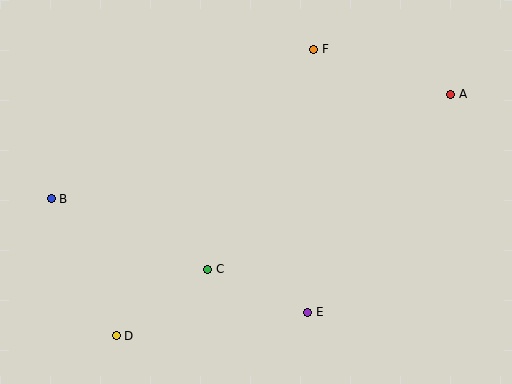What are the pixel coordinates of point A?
Point A is at (451, 94).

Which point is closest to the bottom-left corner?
Point D is closest to the bottom-left corner.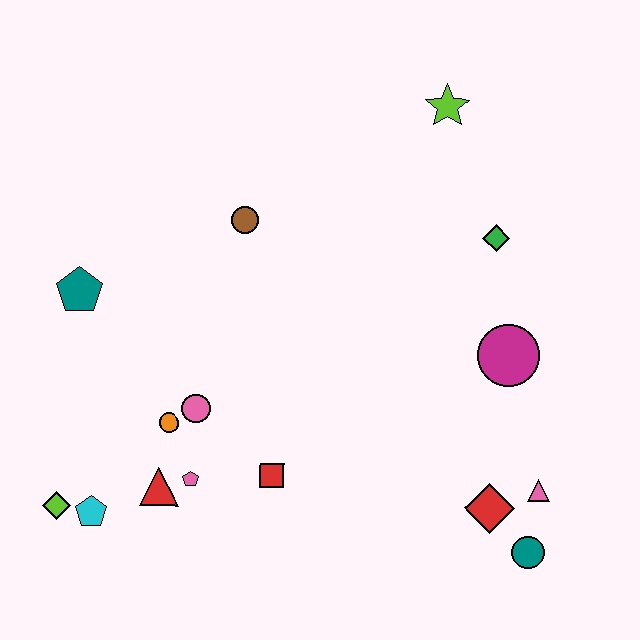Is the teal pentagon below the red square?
No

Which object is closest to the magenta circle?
The green diamond is closest to the magenta circle.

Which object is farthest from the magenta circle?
The lime diamond is farthest from the magenta circle.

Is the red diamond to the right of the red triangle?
Yes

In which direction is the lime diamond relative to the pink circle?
The lime diamond is to the left of the pink circle.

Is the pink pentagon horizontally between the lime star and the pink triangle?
No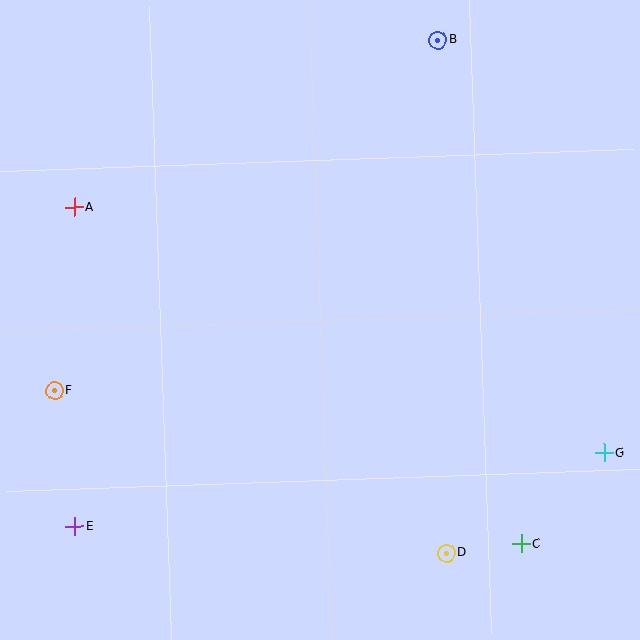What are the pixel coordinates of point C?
Point C is at (521, 544).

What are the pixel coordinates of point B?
Point B is at (438, 40).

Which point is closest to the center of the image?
Point D at (446, 553) is closest to the center.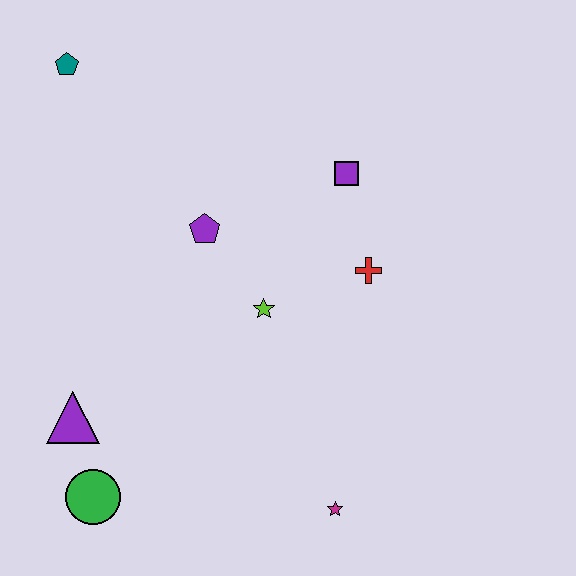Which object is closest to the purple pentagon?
The lime star is closest to the purple pentagon.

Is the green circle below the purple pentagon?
Yes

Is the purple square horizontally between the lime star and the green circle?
No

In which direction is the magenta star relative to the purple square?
The magenta star is below the purple square.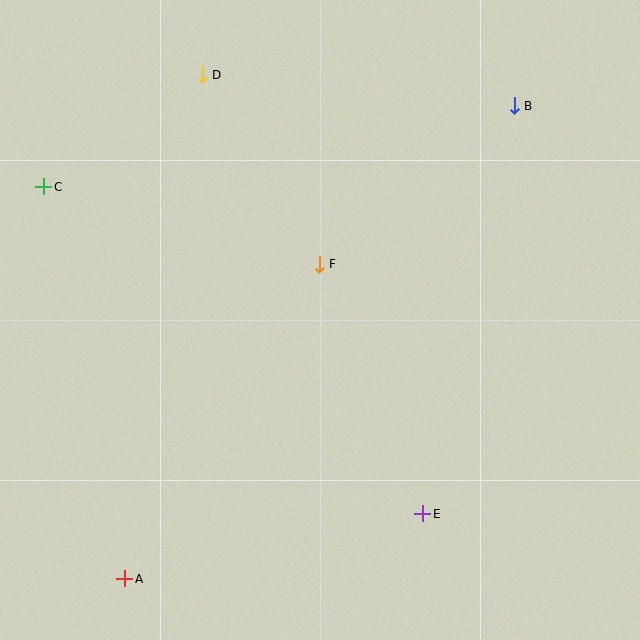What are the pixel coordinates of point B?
Point B is at (514, 106).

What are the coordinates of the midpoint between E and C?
The midpoint between E and C is at (233, 350).